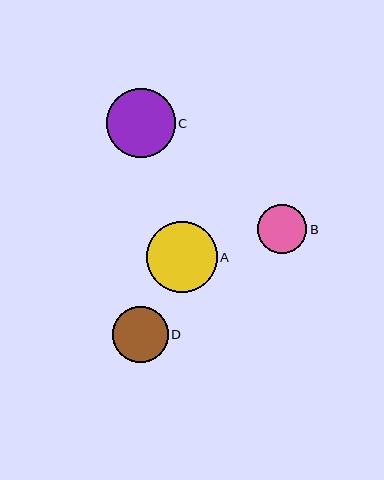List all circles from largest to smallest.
From largest to smallest: A, C, D, B.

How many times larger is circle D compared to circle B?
Circle D is approximately 1.1 times the size of circle B.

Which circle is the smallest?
Circle B is the smallest with a size of approximately 49 pixels.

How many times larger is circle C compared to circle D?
Circle C is approximately 1.2 times the size of circle D.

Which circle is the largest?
Circle A is the largest with a size of approximately 71 pixels.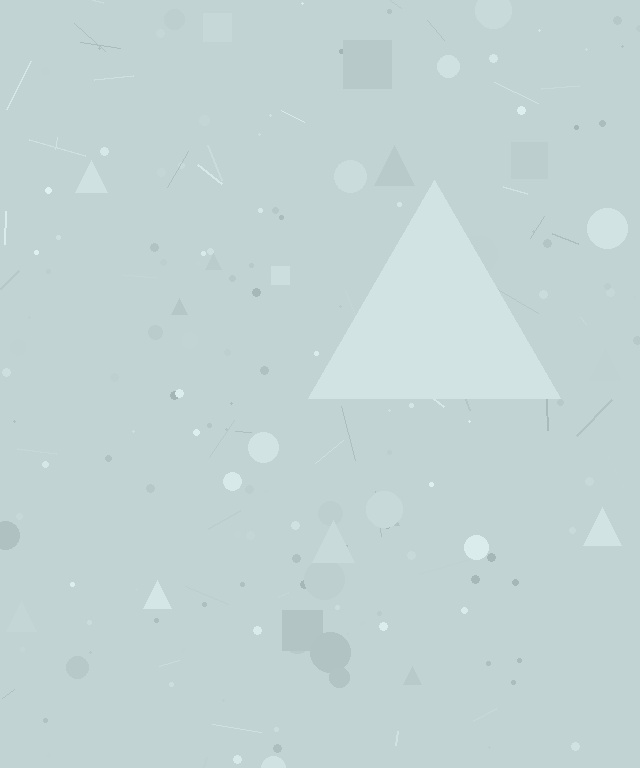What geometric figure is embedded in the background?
A triangle is embedded in the background.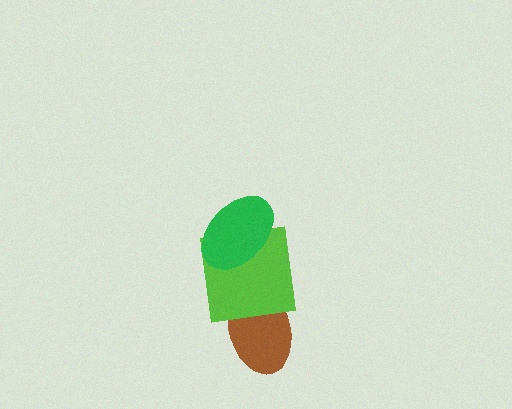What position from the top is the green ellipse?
The green ellipse is 1st from the top.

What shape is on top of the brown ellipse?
The lime square is on top of the brown ellipse.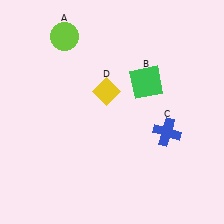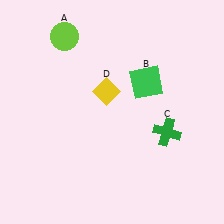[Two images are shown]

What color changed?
The cross (C) changed from blue in Image 1 to green in Image 2.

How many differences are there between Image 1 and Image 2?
There is 1 difference between the two images.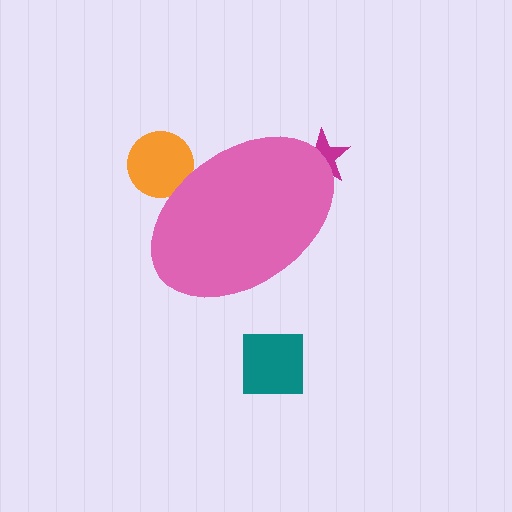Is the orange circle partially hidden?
Yes, the orange circle is partially hidden behind the pink ellipse.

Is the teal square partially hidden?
No, the teal square is fully visible.